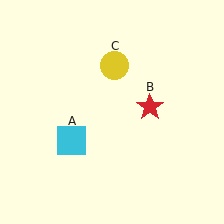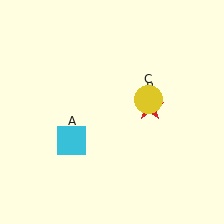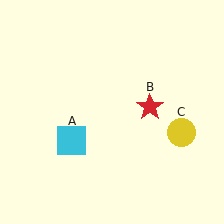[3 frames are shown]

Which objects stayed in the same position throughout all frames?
Cyan square (object A) and red star (object B) remained stationary.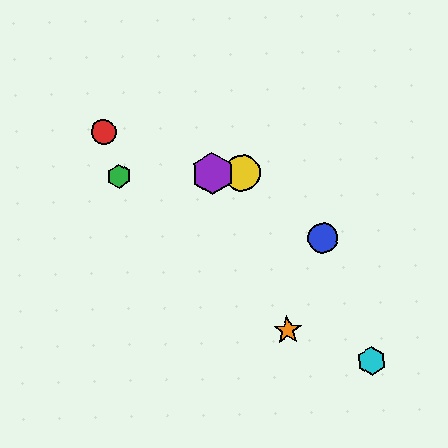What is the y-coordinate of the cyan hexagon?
The cyan hexagon is at y≈361.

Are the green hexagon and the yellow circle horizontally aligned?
Yes, both are at y≈176.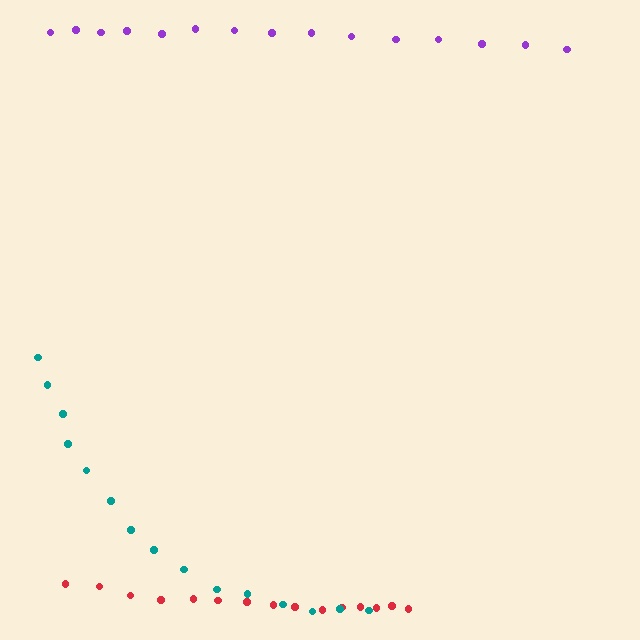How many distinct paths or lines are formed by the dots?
There are 3 distinct paths.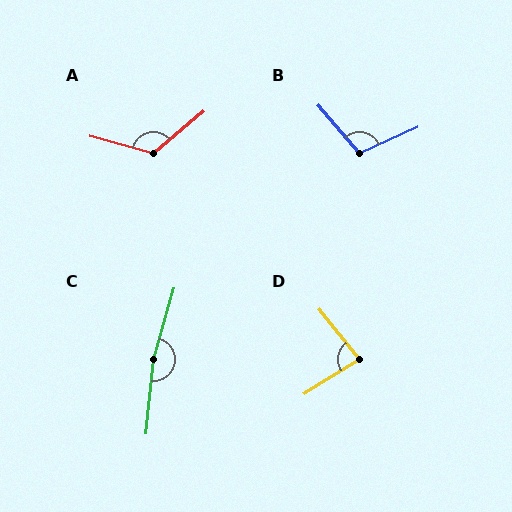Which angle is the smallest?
D, at approximately 83 degrees.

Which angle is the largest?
C, at approximately 170 degrees.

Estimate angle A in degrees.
Approximately 125 degrees.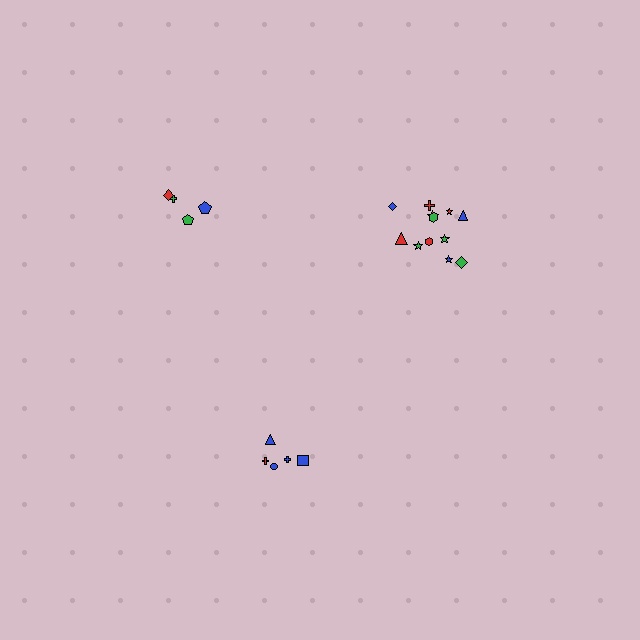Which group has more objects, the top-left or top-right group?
The top-right group.